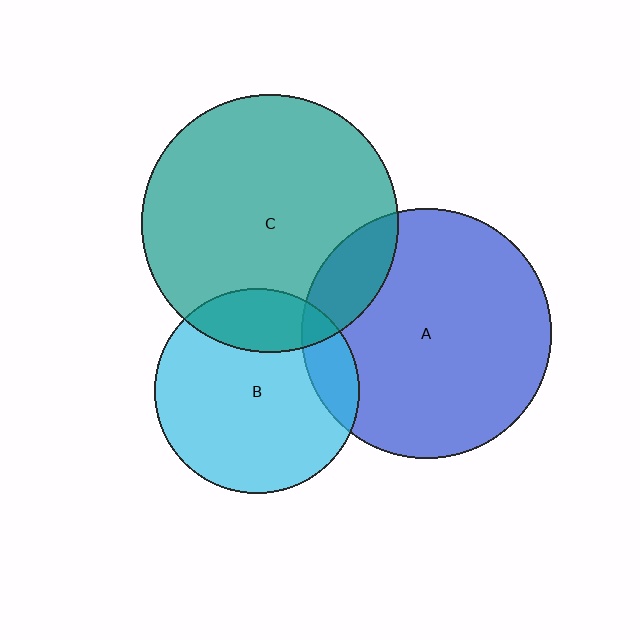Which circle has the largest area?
Circle C (teal).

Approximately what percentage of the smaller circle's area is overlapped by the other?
Approximately 20%.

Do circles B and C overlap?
Yes.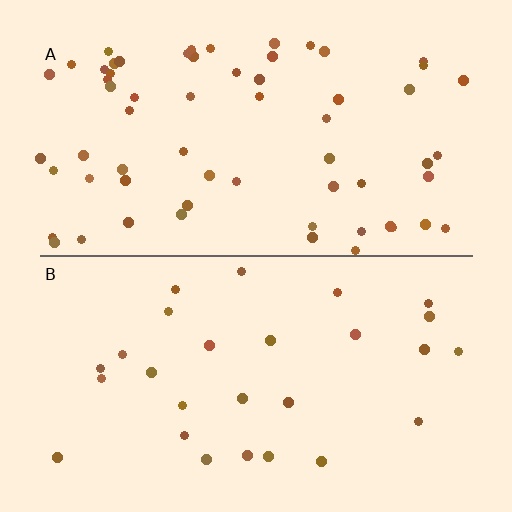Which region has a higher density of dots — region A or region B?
A (the top).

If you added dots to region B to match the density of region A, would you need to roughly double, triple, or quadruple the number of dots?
Approximately double.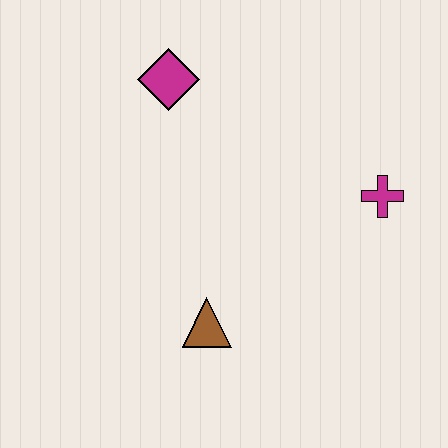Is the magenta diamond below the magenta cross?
No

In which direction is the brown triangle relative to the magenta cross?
The brown triangle is to the left of the magenta cross.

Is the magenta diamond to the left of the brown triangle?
Yes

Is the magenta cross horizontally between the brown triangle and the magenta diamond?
No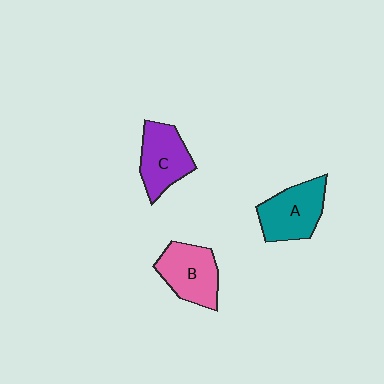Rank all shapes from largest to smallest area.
From largest to smallest: A (teal), B (pink), C (purple).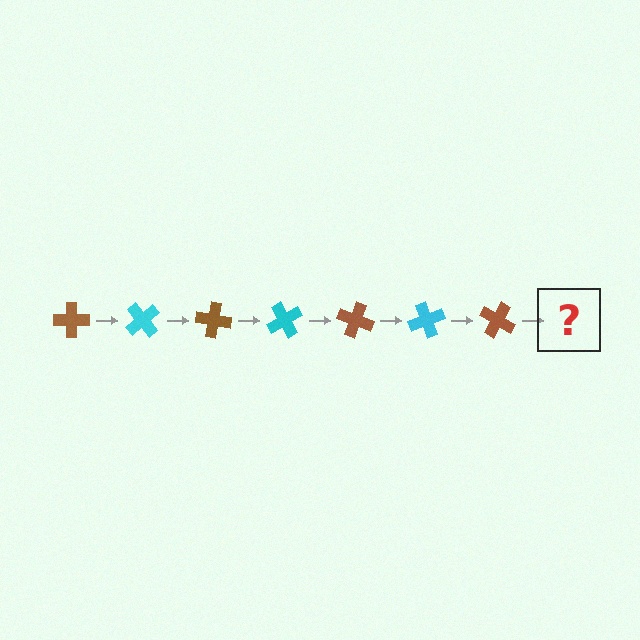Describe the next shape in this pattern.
It should be a cyan cross, rotated 350 degrees from the start.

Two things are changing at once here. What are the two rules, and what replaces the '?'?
The two rules are that it rotates 50 degrees each step and the color cycles through brown and cyan. The '?' should be a cyan cross, rotated 350 degrees from the start.